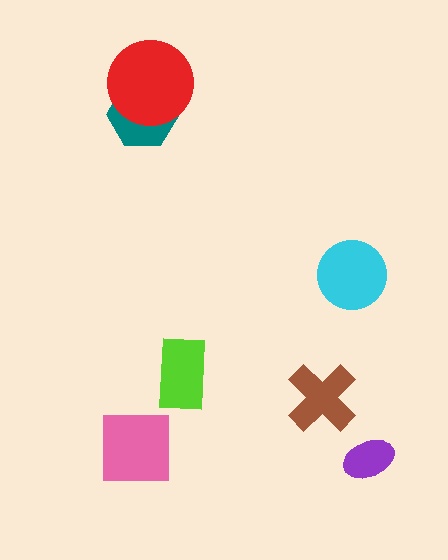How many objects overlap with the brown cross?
0 objects overlap with the brown cross.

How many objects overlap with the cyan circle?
0 objects overlap with the cyan circle.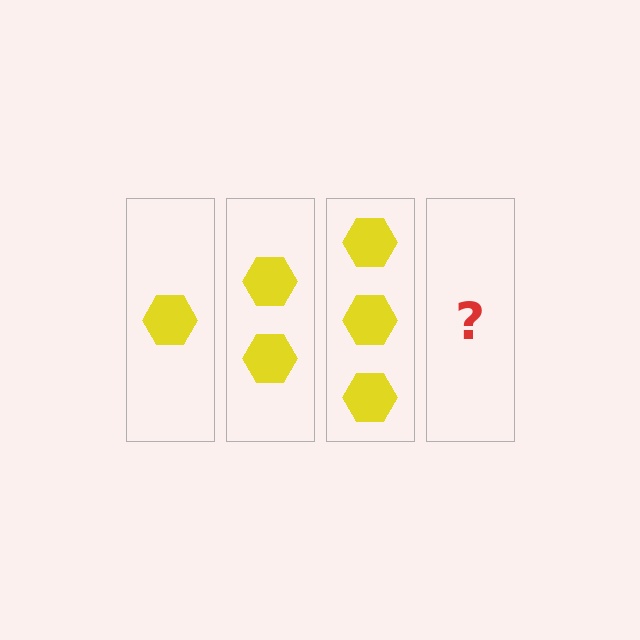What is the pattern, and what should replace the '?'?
The pattern is that each step adds one more hexagon. The '?' should be 4 hexagons.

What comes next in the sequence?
The next element should be 4 hexagons.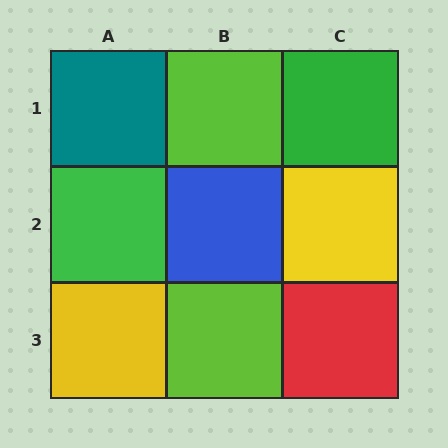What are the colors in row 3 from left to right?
Yellow, lime, red.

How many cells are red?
1 cell is red.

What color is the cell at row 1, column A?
Teal.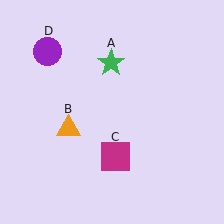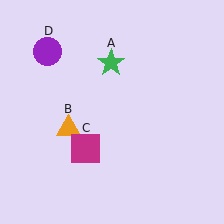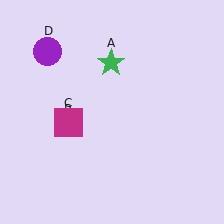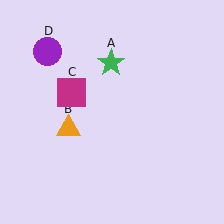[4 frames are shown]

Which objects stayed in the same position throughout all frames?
Green star (object A) and orange triangle (object B) and purple circle (object D) remained stationary.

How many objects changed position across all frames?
1 object changed position: magenta square (object C).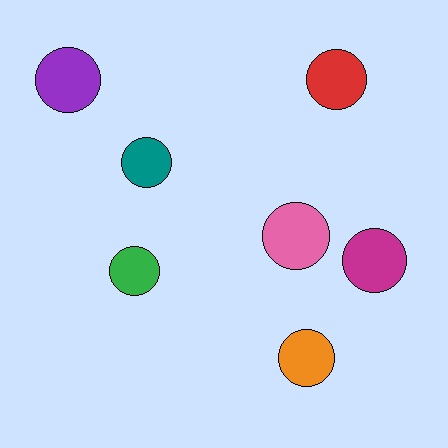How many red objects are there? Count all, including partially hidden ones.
There is 1 red object.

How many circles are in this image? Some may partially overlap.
There are 7 circles.